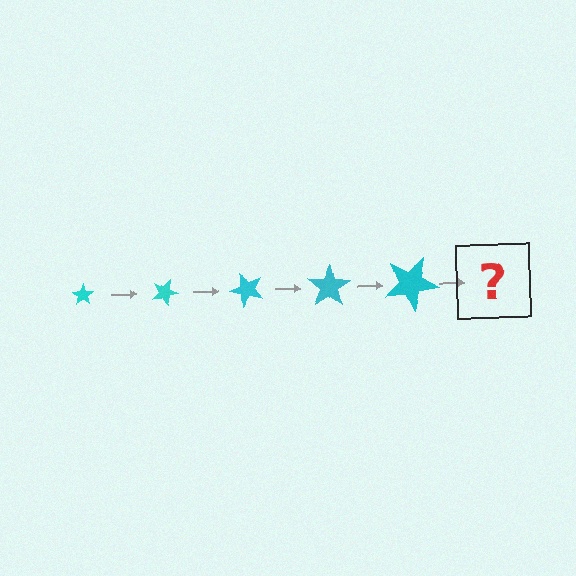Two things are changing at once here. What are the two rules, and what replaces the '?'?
The two rules are that the star grows larger each step and it rotates 25 degrees each step. The '?' should be a star, larger than the previous one and rotated 125 degrees from the start.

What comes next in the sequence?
The next element should be a star, larger than the previous one and rotated 125 degrees from the start.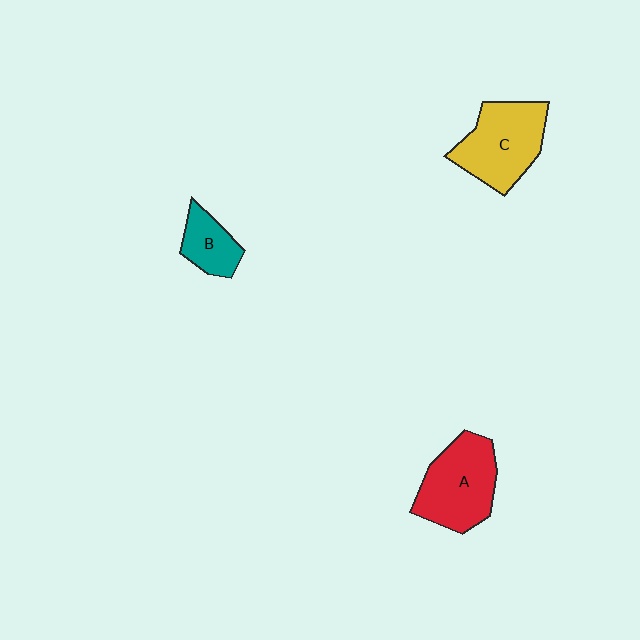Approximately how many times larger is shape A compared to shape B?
Approximately 2.1 times.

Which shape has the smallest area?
Shape B (teal).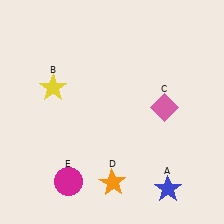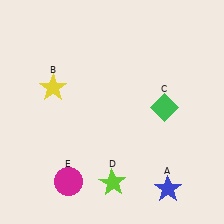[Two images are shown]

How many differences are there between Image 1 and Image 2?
There are 2 differences between the two images.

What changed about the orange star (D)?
In Image 1, D is orange. In Image 2, it changed to lime.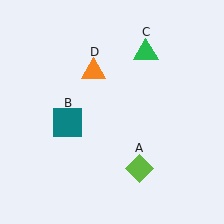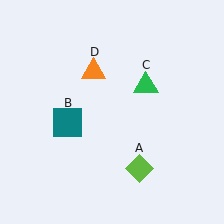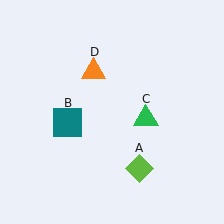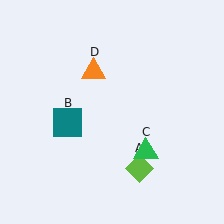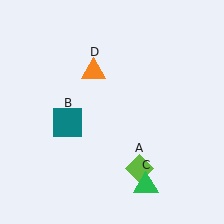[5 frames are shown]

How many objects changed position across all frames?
1 object changed position: green triangle (object C).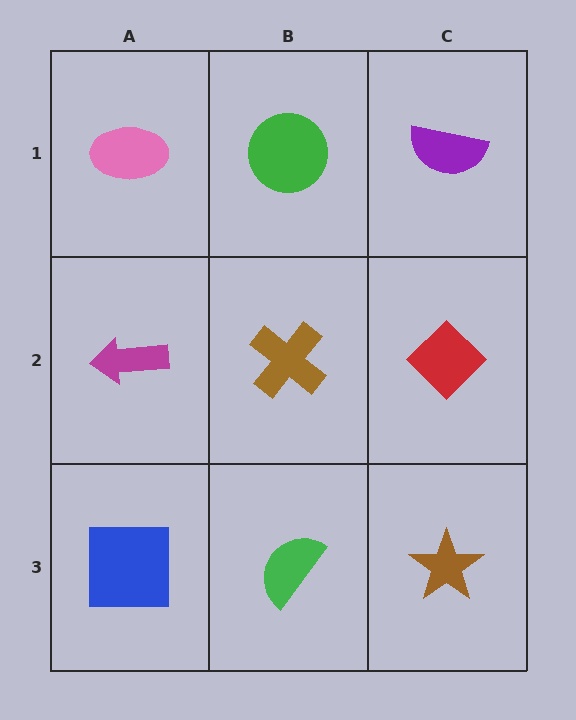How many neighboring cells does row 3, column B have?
3.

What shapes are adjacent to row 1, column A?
A magenta arrow (row 2, column A), a green circle (row 1, column B).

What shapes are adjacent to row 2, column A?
A pink ellipse (row 1, column A), a blue square (row 3, column A), a brown cross (row 2, column B).